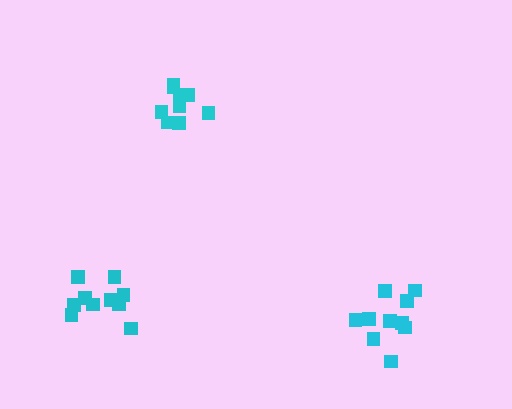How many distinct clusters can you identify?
There are 3 distinct clusters.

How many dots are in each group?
Group 1: 10 dots, Group 2: 9 dots, Group 3: 10 dots (29 total).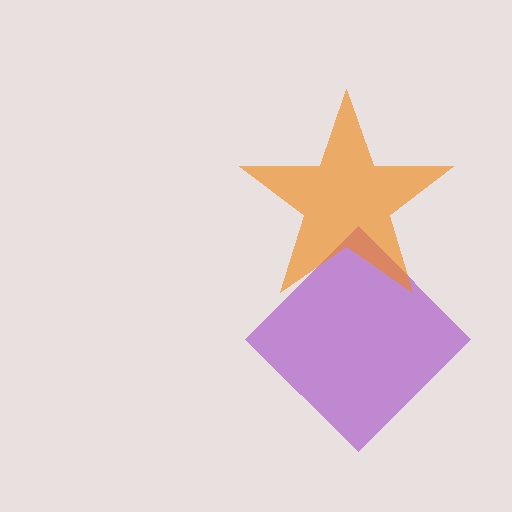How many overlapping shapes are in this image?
There are 2 overlapping shapes in the image.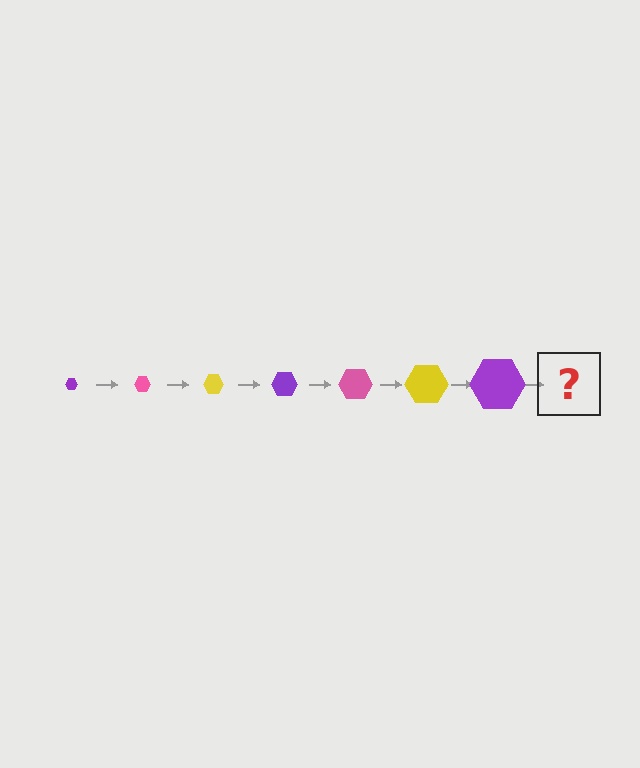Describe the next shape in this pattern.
It should be a pink hexagon, larger than the previous one.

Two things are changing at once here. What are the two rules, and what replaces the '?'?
The two rules are that the hexagon grows larger each step and the color cycles through purple, pink, and yellow. The '?' should be a pink hexagon, larger than the previous one.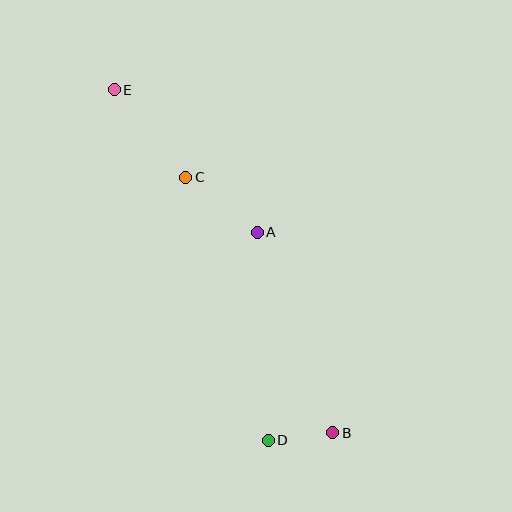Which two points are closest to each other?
Points B and D are closest to each other.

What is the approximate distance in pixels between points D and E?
The distance between D and E is approximately 383 pixels.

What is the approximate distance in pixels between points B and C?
The distance between B and C is approximately 295 pixels.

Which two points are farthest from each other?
Points B and E are farthest from each other.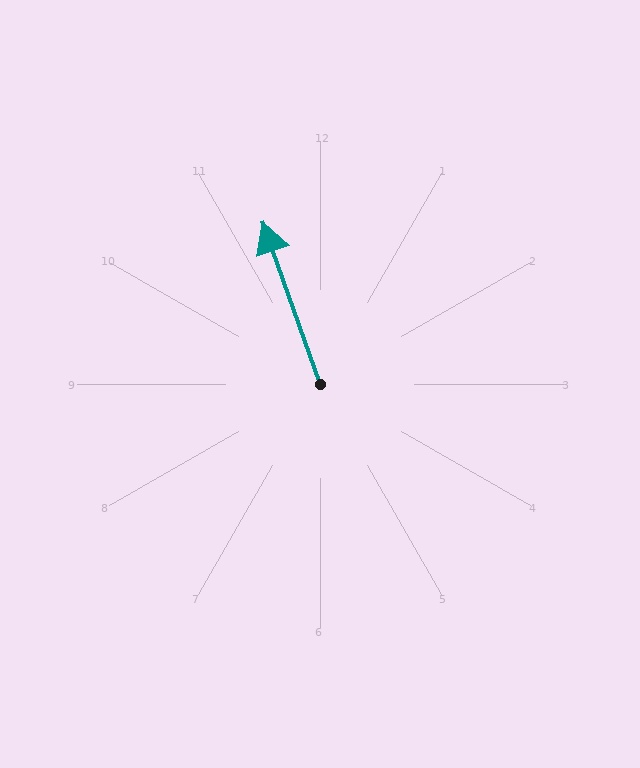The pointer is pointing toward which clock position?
Roughly 11 o'clock.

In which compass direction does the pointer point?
North.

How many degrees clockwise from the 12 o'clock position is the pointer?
Approximately 341 degrees.